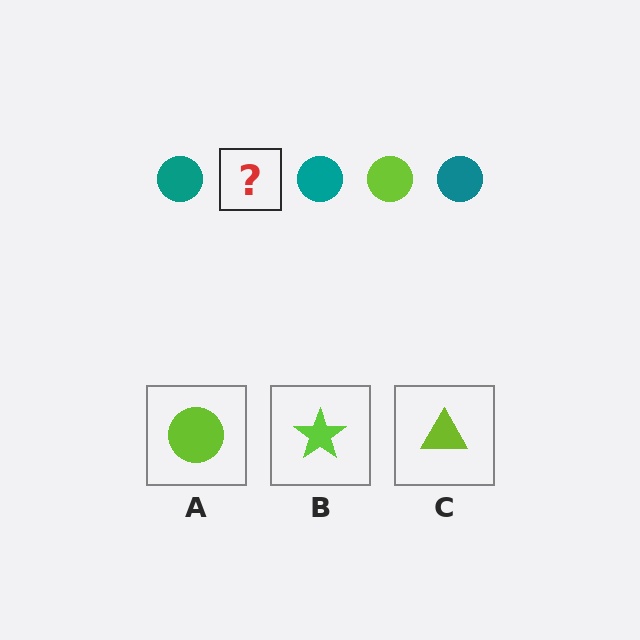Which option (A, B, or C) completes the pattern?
A.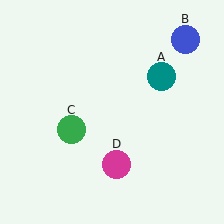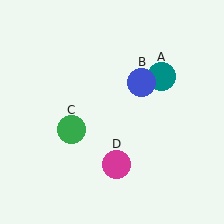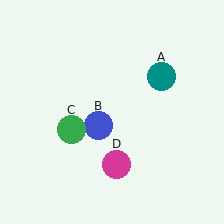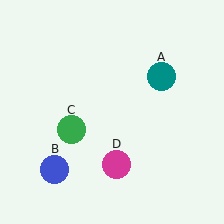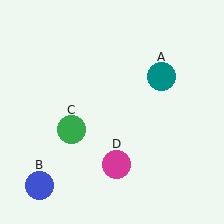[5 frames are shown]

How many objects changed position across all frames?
1 object changed position: blue circle (object B).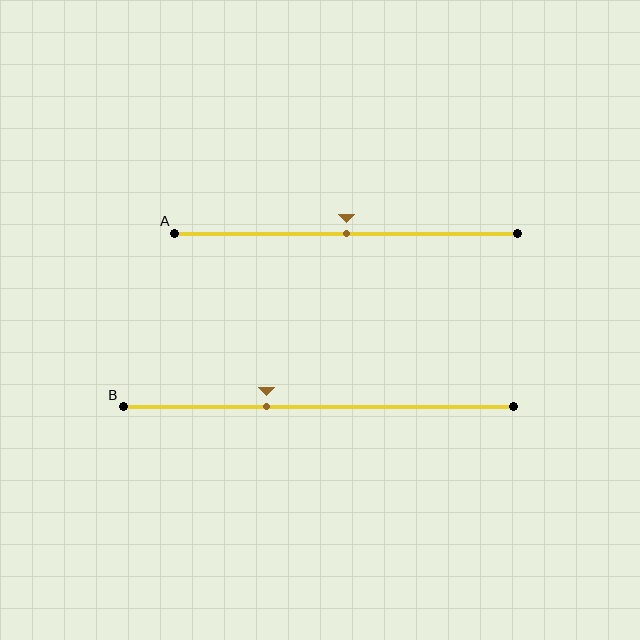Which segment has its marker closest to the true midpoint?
Segment A has its marker closest to the true midpoint.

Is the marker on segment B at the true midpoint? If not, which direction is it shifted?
No, the marker on segment B is shifted to the left by about 13% of the segment length.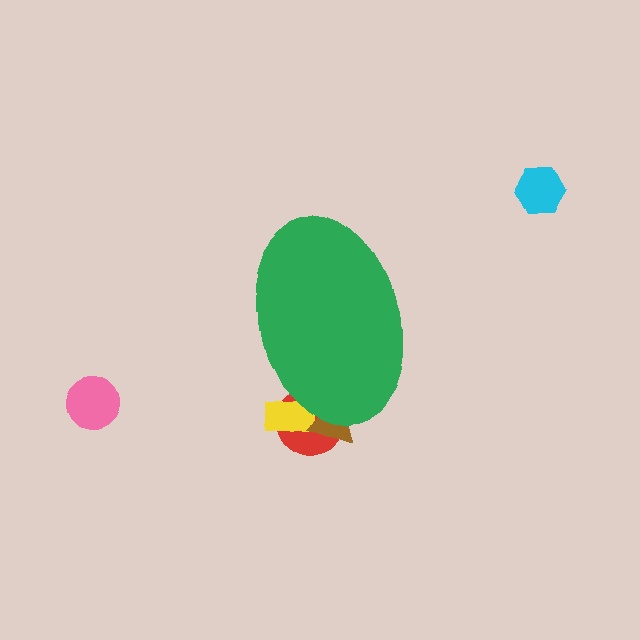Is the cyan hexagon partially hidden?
No, the cyan hexagon is fully visible.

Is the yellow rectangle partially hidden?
Yes, the yellow rectangle is partially hidden behind the green ellipse.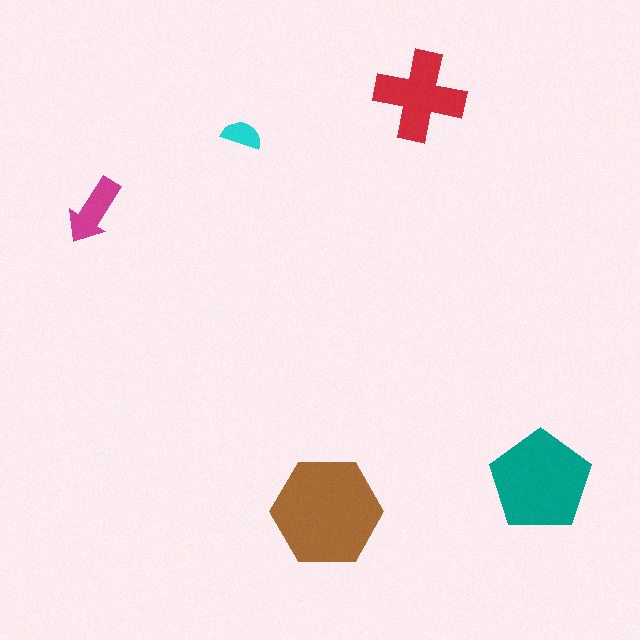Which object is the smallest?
The cyan semicircle.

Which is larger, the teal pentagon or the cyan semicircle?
The teal pentagon.